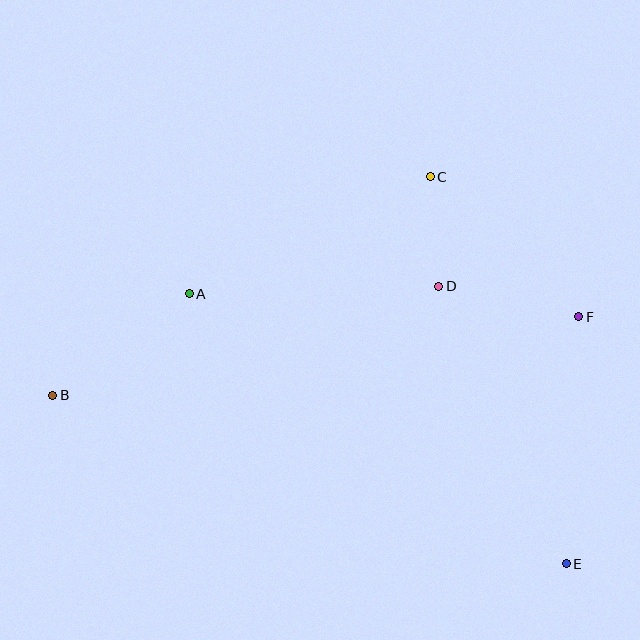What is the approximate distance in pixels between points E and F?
The distance between E and F is approximately 247 pixels.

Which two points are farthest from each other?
Points B and E are farthest from each other.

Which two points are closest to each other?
Points C and D are closest to each other.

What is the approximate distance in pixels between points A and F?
The distance between A and F is approximately 390 pixels.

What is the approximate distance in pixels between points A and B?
The distance between A and B is approximately 170 pixels.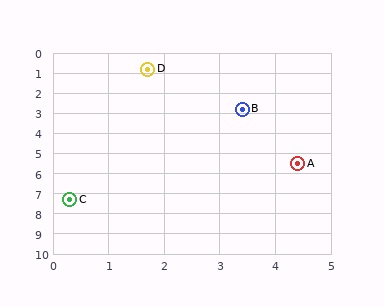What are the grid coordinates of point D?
Point D is at approximately (1.7, 0.8).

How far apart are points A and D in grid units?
Points A and D are about 5.4 grid units apart.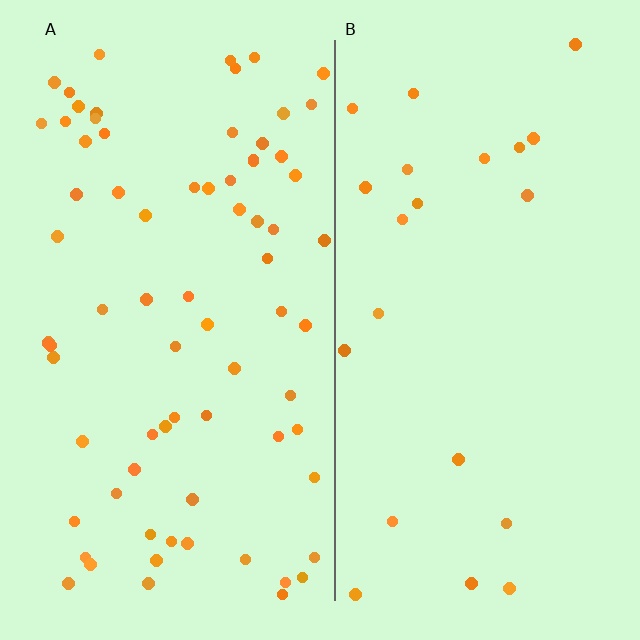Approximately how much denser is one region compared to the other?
Approximately 3.4× — region A over region B.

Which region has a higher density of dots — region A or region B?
A (the left).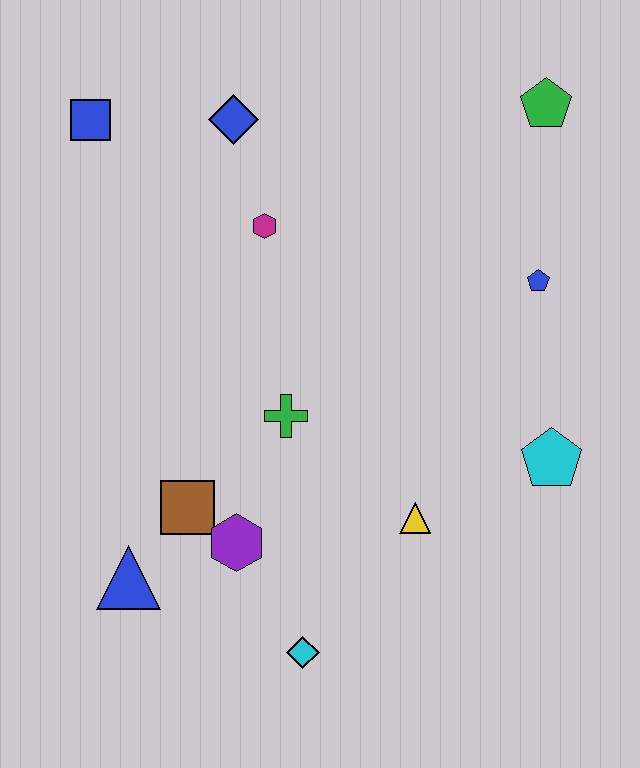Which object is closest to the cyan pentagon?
The yellow triangle is closest to the cyan pentagon.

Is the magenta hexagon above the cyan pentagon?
Yes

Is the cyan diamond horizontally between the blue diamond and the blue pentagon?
Yes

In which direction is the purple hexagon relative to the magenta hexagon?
The purple hexagon is below the magenta hexagon.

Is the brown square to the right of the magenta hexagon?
No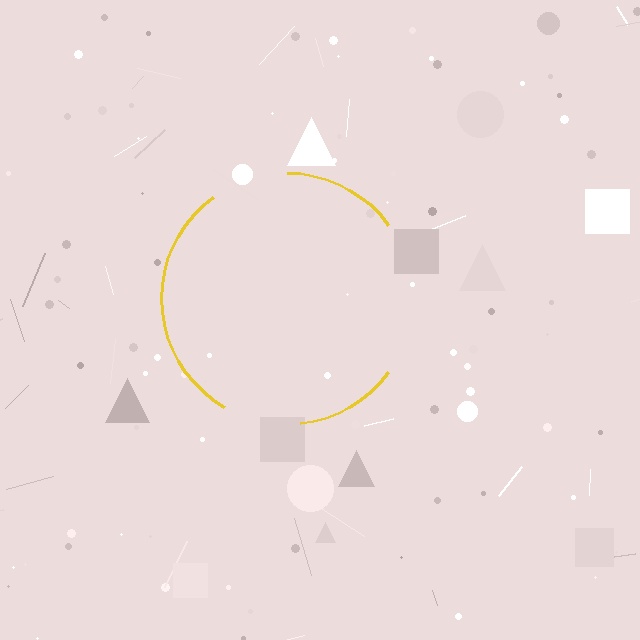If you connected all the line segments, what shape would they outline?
They would outline a circle.